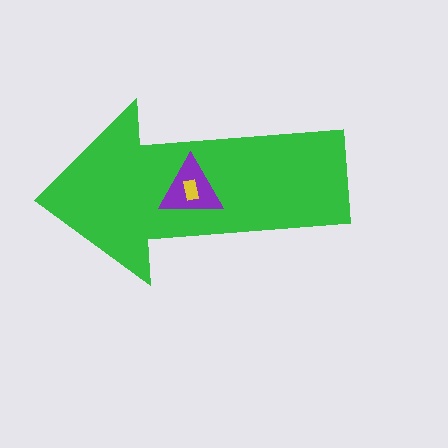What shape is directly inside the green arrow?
The purple triangle.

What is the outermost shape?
The green arrow.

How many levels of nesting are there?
3.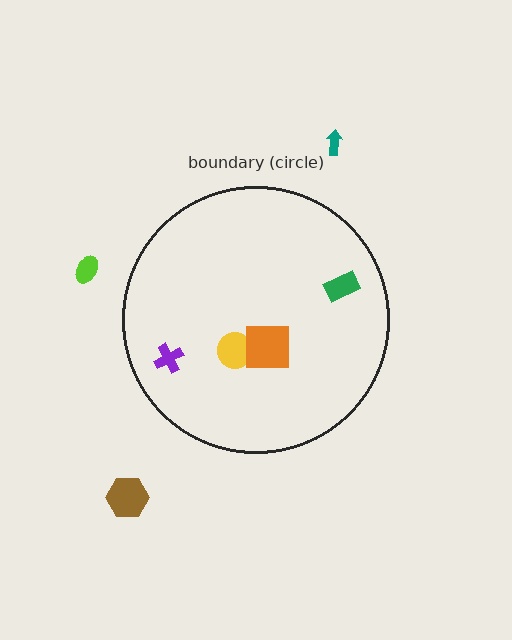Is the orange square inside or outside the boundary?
Inside.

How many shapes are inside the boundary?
4 inside, 3 outside.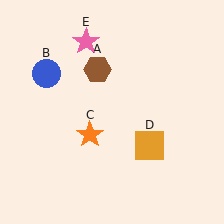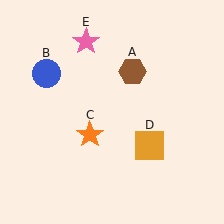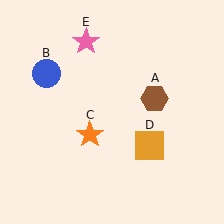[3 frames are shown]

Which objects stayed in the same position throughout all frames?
Blue circle (object B) and orange star (object C) and orange square (object D) and pink star (object E) remained stationary.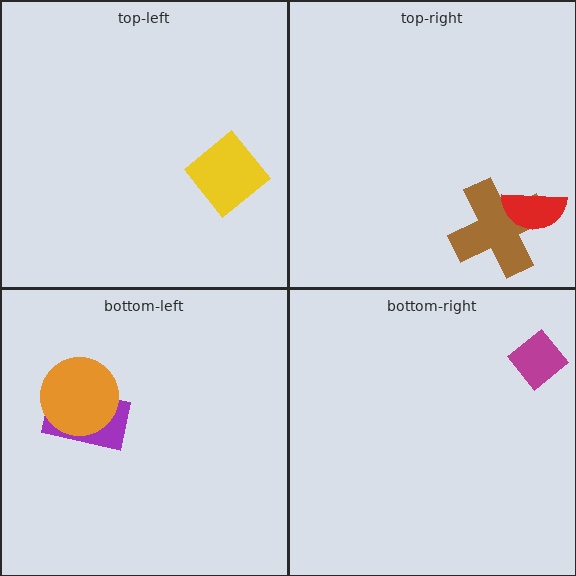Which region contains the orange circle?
The bottom-left region.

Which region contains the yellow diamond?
The top-left region.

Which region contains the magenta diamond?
The bottom-right region.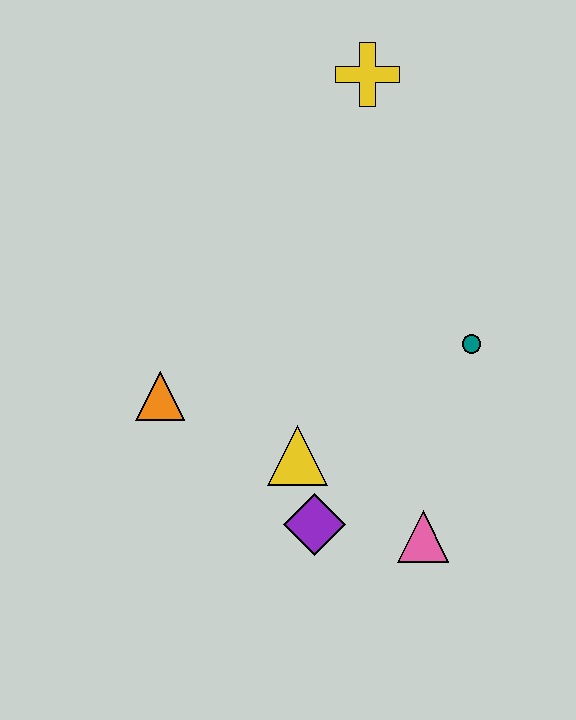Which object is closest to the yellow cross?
The teal circle is closest to the yellow cross.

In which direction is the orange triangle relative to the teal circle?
The orange triangle is to the left of the teal circle.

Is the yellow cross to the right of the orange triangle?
Yes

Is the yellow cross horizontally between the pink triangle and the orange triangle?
Yes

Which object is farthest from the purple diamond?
The yellow cross is farthest from the purple diamond.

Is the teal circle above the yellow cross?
No